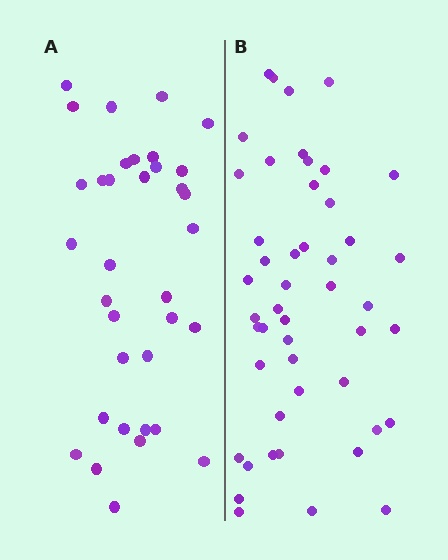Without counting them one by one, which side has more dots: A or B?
Region B (the right region) has more dots.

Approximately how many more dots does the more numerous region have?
Region B has approximately 15 more dots than region A.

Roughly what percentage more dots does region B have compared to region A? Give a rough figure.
About 35% more.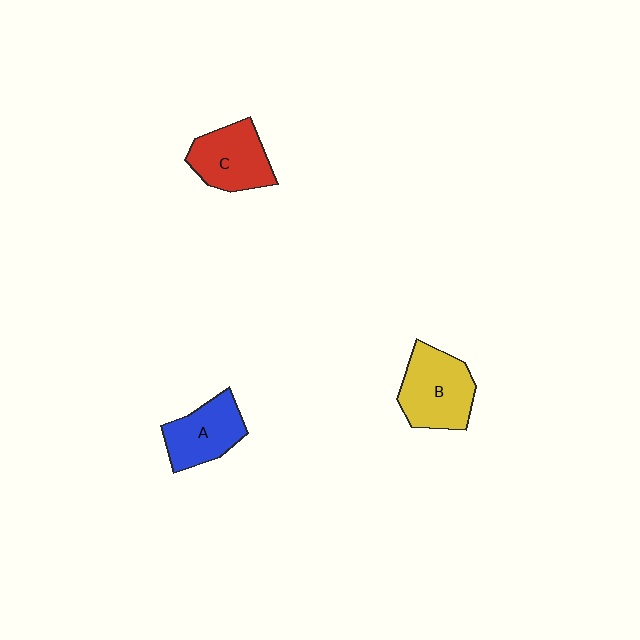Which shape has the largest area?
Shape B (yellow).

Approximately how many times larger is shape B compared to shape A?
Approximately 1.2 times.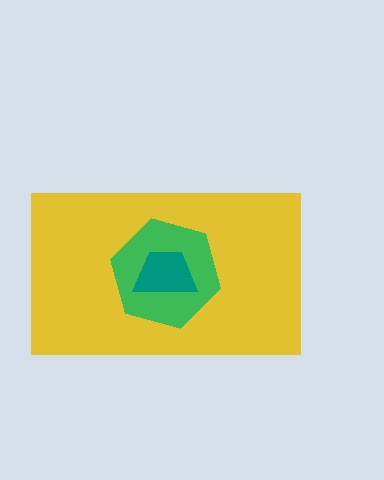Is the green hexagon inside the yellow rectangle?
Yes.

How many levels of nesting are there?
3.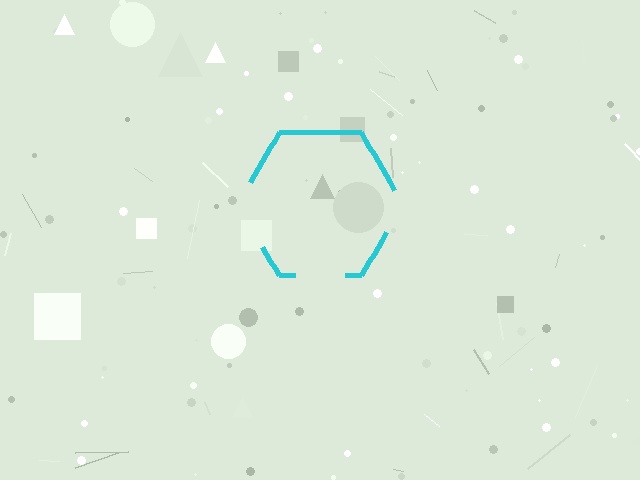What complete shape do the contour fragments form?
The contour fragments form a hexagon.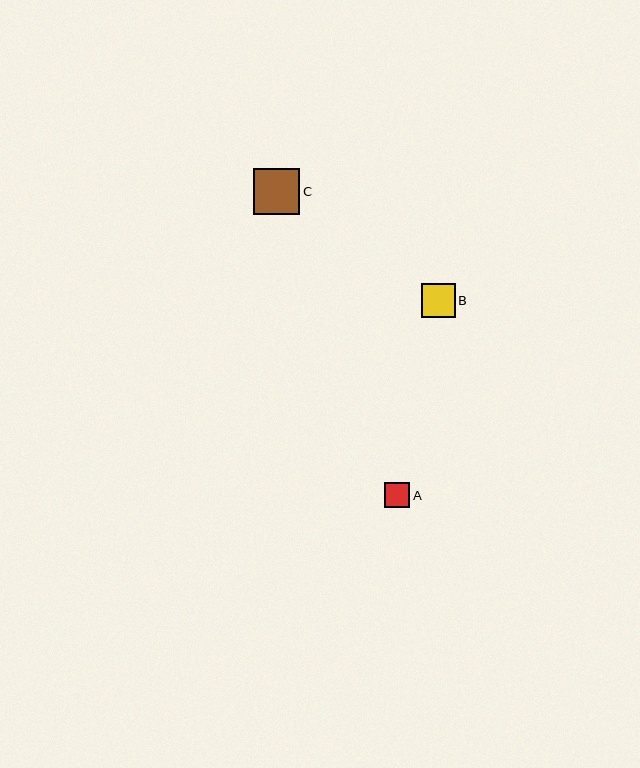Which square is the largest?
Square C is the largest with a size of approximately 46 pixels.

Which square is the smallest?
Square A is the smallest with a size of approximately 25 pixels.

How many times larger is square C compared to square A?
Square C is approximately 1.8 times the size of square A.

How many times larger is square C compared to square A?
Square C is approximately 1.8 times the size of square A.